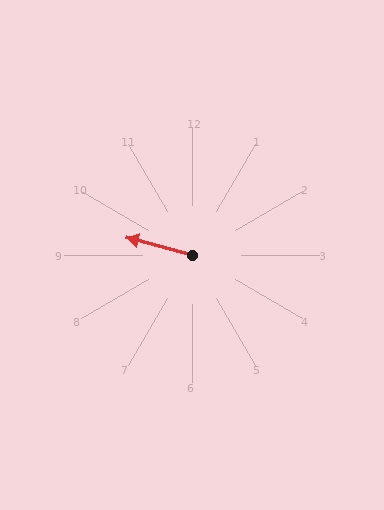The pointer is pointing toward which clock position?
Roughly 9 o'clock.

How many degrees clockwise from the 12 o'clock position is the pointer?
Approximately 285 degrees.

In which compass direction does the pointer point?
West.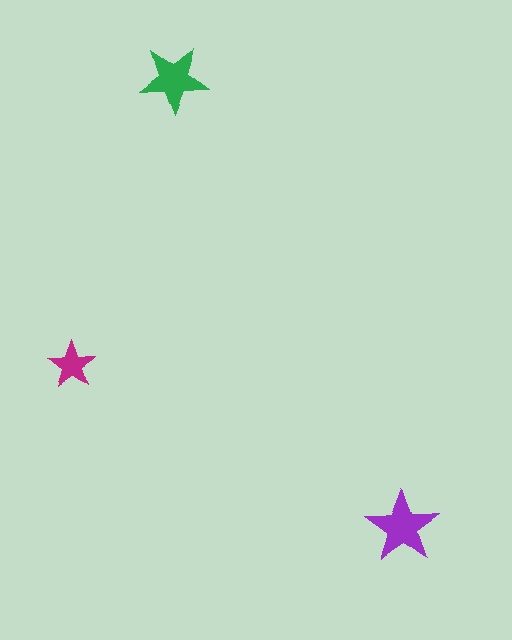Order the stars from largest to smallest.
the purple one, the green one, the magenta one.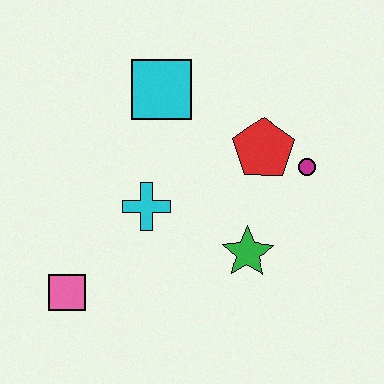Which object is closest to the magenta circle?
The red pentagon is closest to the magenta circle.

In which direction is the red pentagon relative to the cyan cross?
The red pentagon is to the right of the cyan cross.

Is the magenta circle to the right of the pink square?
Yes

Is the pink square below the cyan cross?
Yes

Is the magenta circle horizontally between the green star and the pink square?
No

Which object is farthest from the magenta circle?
The pink square is farthest from the magenta circle.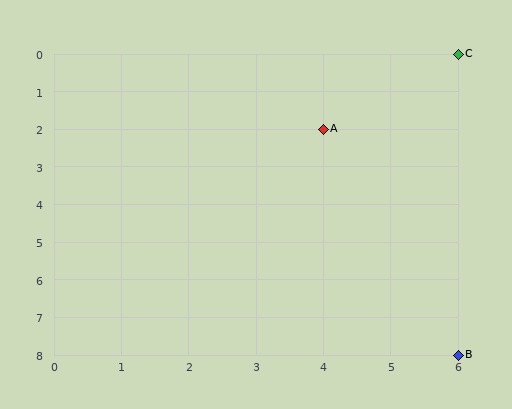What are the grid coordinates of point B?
Point B is at grid coordinates (6, 8).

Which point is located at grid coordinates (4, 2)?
Point A is at (4, 2).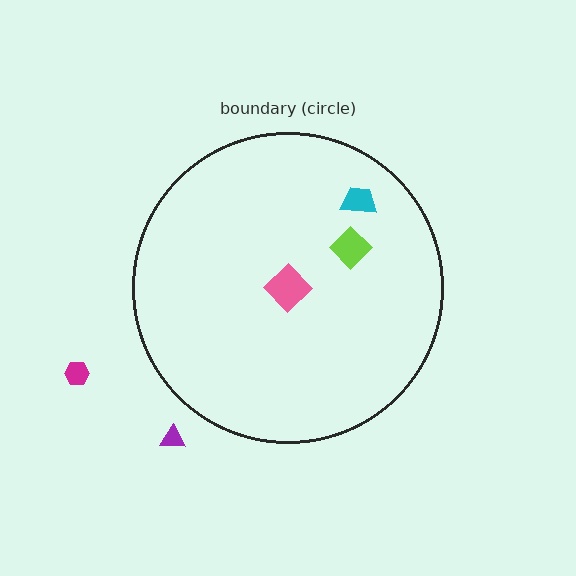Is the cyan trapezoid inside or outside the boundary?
Inside.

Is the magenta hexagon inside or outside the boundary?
Outside.